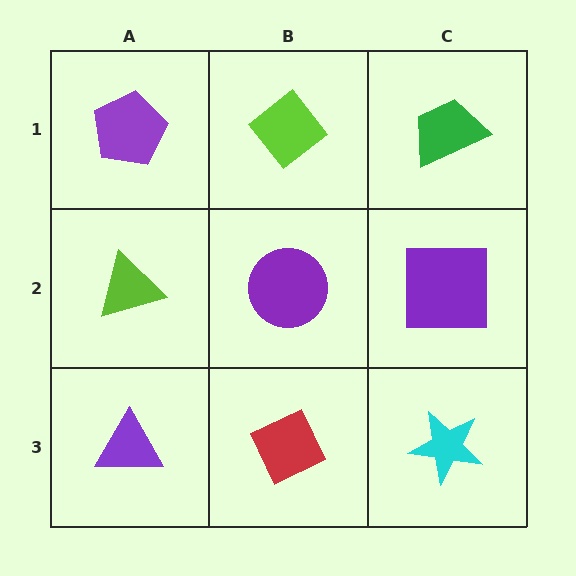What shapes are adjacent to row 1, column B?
A purple circle (row 2, column B), a purple pentagon (row 1, column A), a green trapezoid (row 1, column C).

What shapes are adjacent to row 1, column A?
A lime triangle (row 2, column A), a lime diamond (row 1, column B).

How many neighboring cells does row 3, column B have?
3.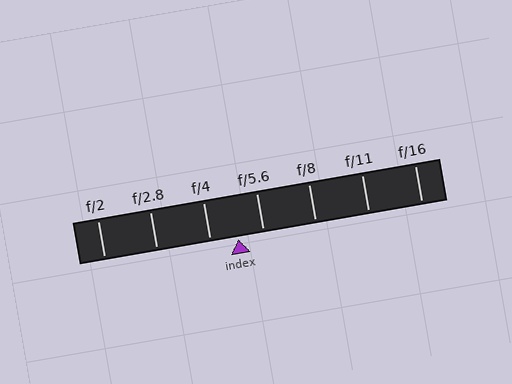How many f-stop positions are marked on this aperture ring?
There are 7 f-stop positions marked.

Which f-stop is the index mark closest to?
The index mark is closest to f/5.6.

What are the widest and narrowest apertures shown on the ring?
The widest aperture shown is f/2 and the narrowest is f/16.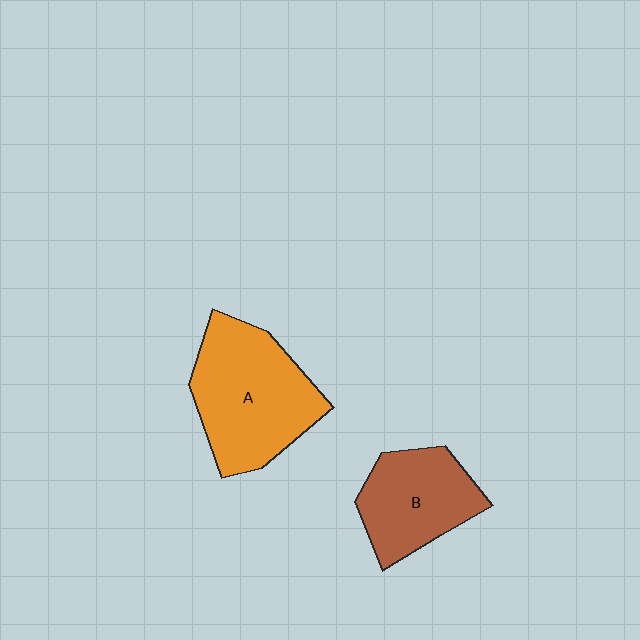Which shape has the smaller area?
Shape B (brown).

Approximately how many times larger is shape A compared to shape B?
Approximately 1.4 times.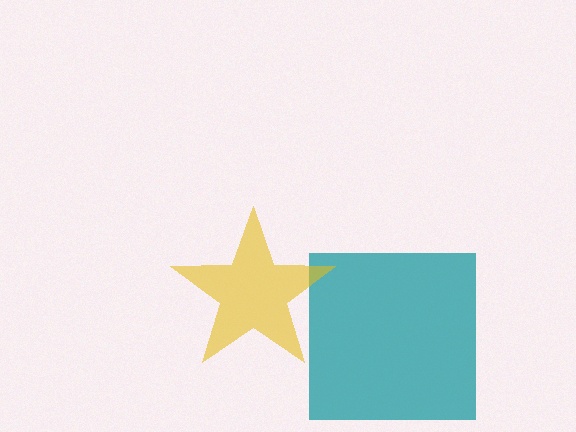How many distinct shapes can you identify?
There are 2 distinct shapes: a teal square, a yellow star.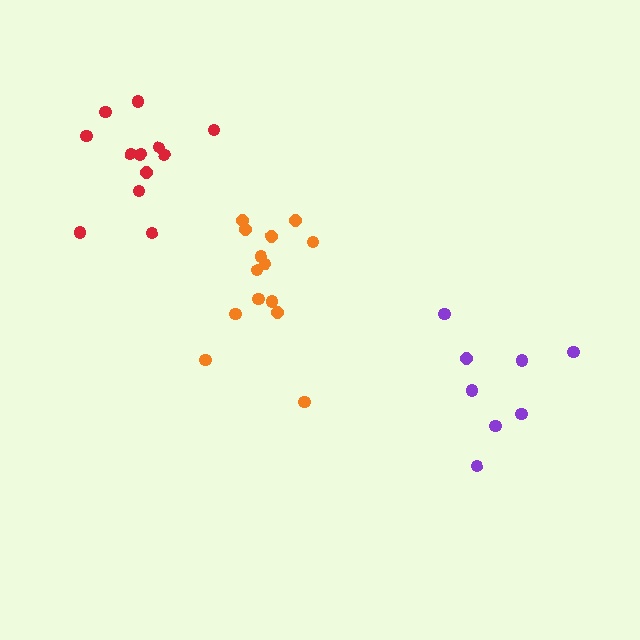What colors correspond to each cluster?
The clusters are colored: orange, purple, red.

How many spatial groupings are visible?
There are 3 spatial groupings.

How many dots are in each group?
Group 1: 14 dots, Group 2: 8 dots, Group 3: 12 dots (34 total).